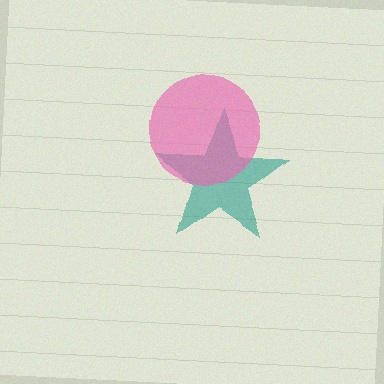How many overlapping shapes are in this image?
There are 2 overlapping shapes in the image.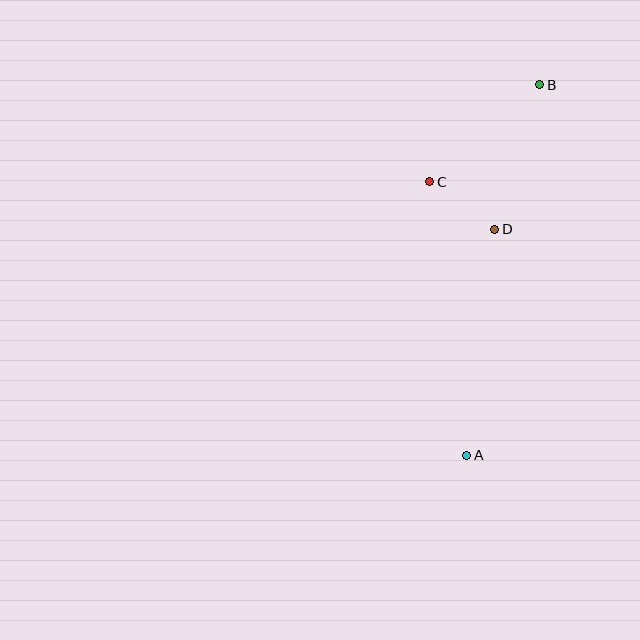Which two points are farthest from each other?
Points A and B are farthest from each other.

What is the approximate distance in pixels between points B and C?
The distance between B and C is approximately 146 pixels.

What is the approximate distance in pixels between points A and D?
The distance between A and D is approximately 228 pixels.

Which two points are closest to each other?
Points C and D are closest to each other.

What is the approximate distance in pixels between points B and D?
The distance between B and D is approximately 151 pixels.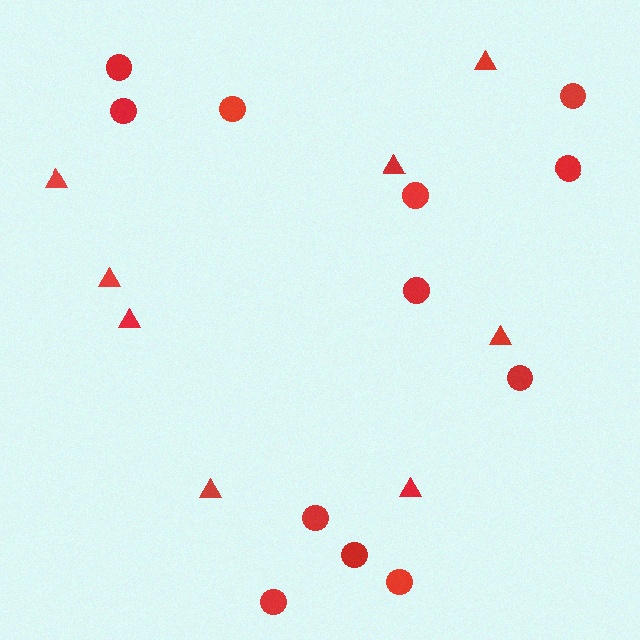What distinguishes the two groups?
There are 2 groups: one group of triangles (8) and one group of circles (12).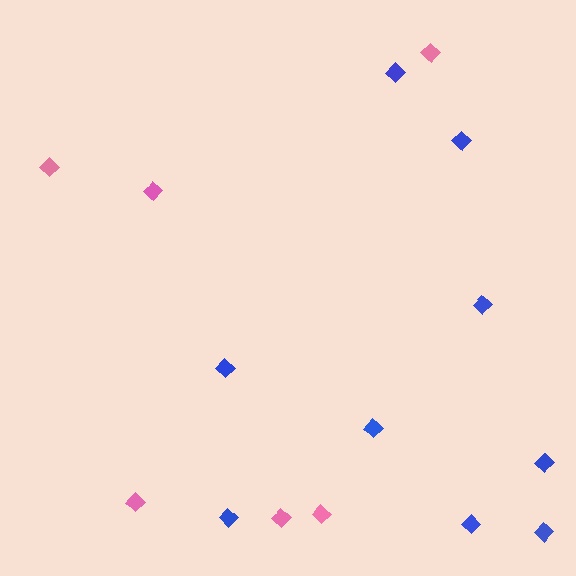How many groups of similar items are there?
There are 2 groups: one group of blue diamonds (9) and one group of pink diamonds (6).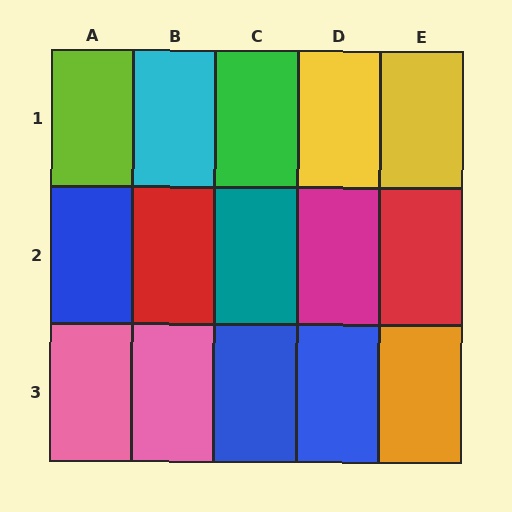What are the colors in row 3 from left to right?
Pink, pink, blue, blue, orange.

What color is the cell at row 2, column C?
Teal.